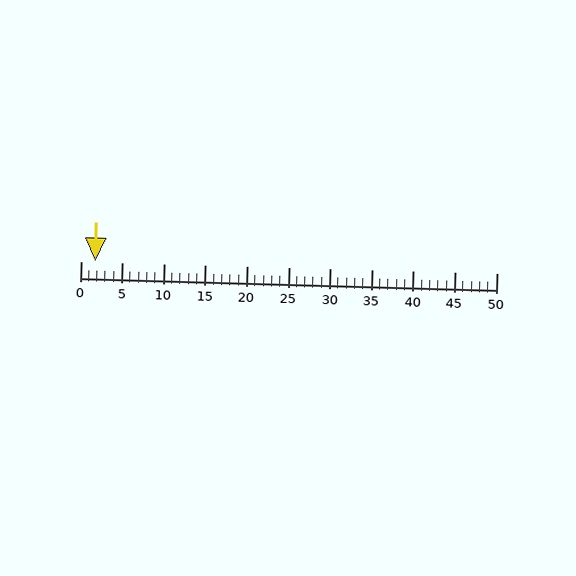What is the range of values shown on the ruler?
The ruler shows values from 0 to 50.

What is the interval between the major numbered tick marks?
The major tick marks are spaced 5 units apart.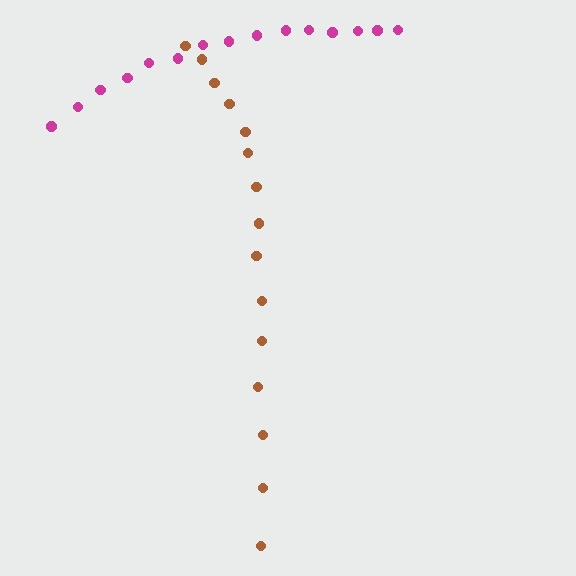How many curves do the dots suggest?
There are 2 distinct paths.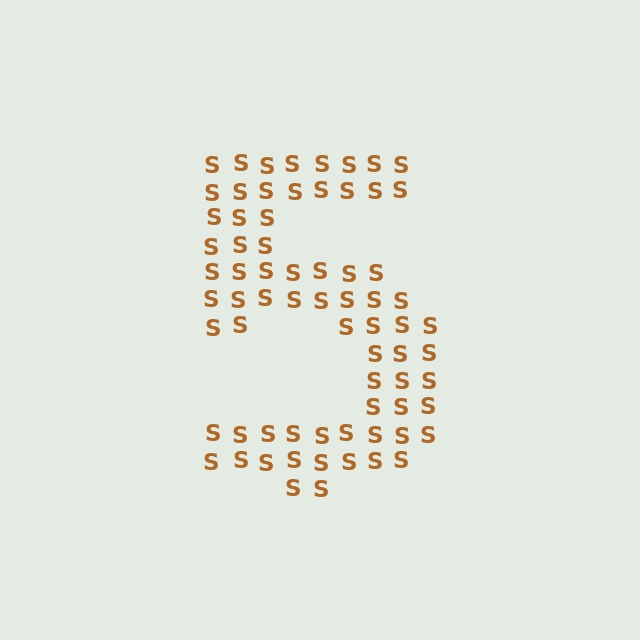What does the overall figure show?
The overall figure shows the digit 5.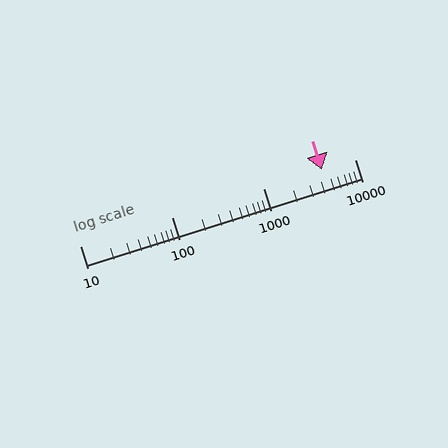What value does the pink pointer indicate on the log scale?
The pointer indicates approximately 4400.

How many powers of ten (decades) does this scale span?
The scale spans 3 decades, from 10 to 10000.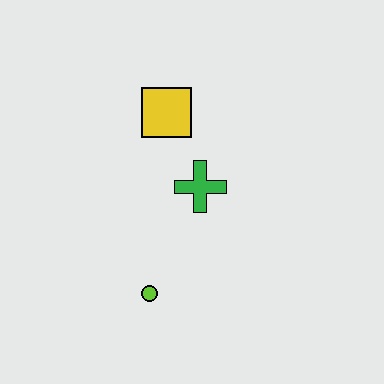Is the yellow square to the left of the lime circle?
No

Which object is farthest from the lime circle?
The yellow square is farthest from the lime circle.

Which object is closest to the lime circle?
The green cross is closest to the lime circle.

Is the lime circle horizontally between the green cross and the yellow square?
No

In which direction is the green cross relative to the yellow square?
The green cross is below the yellow square.